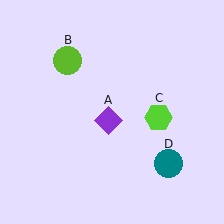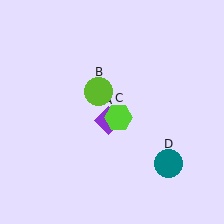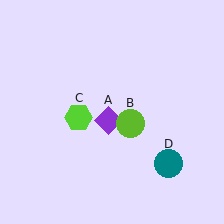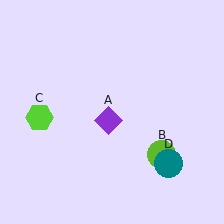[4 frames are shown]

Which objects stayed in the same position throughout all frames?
Purple diamond (object A) and teal circle (object D) remained stationary.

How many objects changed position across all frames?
2 objects changed position: lime circle (object B), lime hexagon (object C).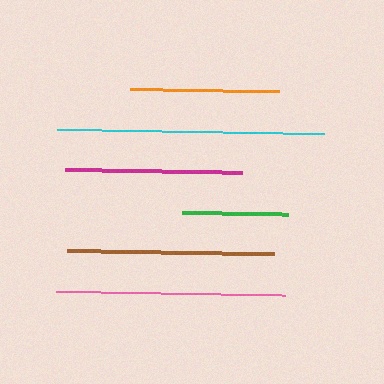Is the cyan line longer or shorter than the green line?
The cyan line is longer than the green line.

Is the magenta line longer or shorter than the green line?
The magenta line is longer than the green line.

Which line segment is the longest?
The cyan line is the longest at approximately 267 pixels.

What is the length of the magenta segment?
The magenta segment is approximately 178 pixels long.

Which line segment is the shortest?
The green line is the shortest at approximately 106 pixels.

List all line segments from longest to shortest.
From longest to shortest: cyan, pink, brown, magenta, orange, green.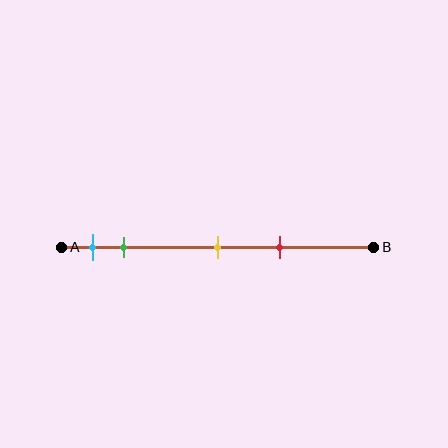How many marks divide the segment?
There are 4 marks dividing the segment.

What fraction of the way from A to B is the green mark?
The green mark is approximately 20% (0.2) of the way from A to B.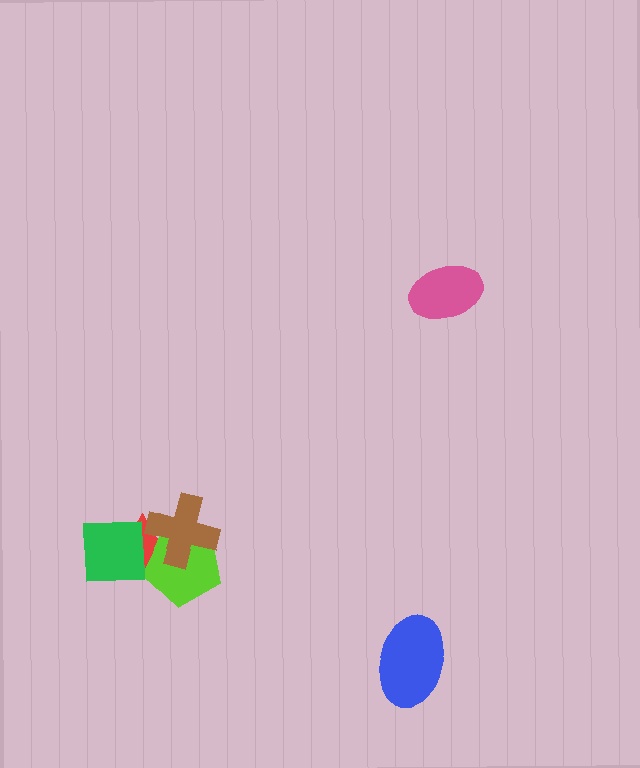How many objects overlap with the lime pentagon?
2 objects overlap with the lime pentagon.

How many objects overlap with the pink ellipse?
0 objects overlap with the pink ellipse.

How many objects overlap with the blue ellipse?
0 objects overlap with the blue ellipse.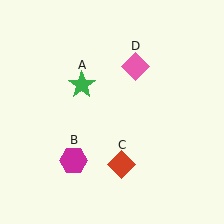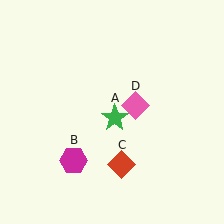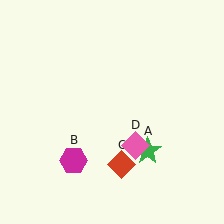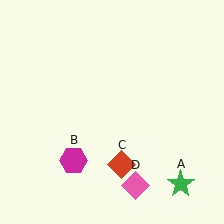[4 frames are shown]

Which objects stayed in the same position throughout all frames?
Magenta hexagon (object B) and red diamond (object C) remained stationary.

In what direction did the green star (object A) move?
The green star (object A) moved down and to the right.